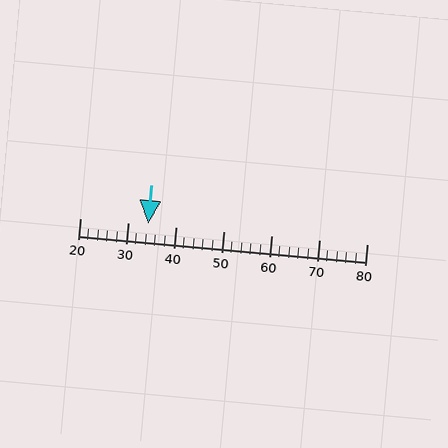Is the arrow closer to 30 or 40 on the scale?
The arrow is closer to 30.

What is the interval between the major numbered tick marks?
The major tick marks are spaced 10 units apart.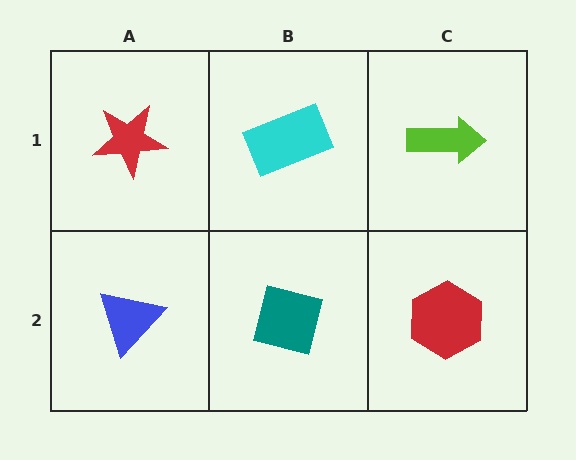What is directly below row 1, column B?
A teal square.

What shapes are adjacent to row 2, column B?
A cyan rectangle (row 1, column B), a blue triangle (row 2, column A), a red hexagon (row 2, column C).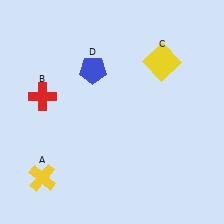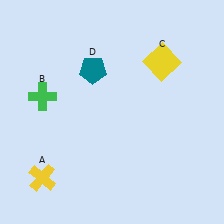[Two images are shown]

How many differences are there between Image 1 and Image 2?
There are 2 differences between the two images.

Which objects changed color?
B changed from red to green. D changed from blue to teal.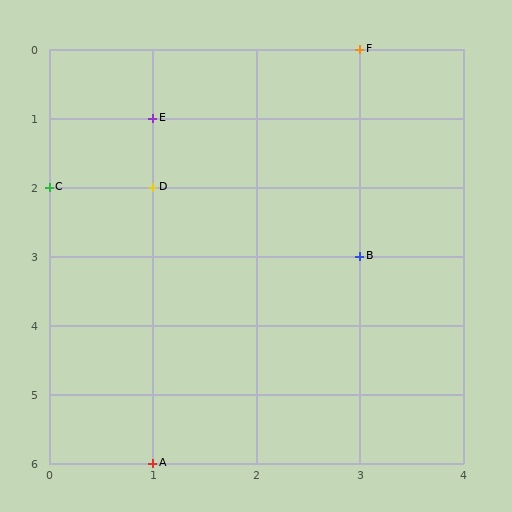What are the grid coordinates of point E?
Point E is at grid coordinates (1, 1).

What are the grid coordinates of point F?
Point F is at grid coordinates (3, 0).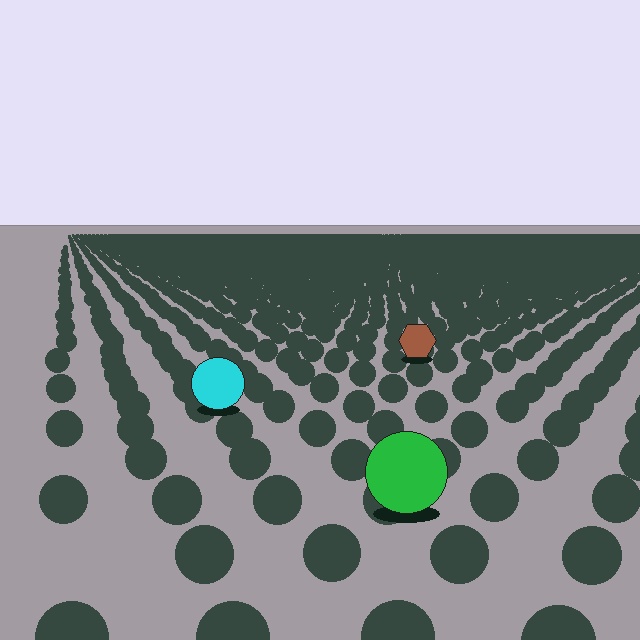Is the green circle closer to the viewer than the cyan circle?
Yes. The green circle is closer — you can tell from the texture gradient: the ground texture is coarser near it.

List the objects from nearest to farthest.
From nearest to farthest: the green circle, the cyan circle, the brown hexagon.